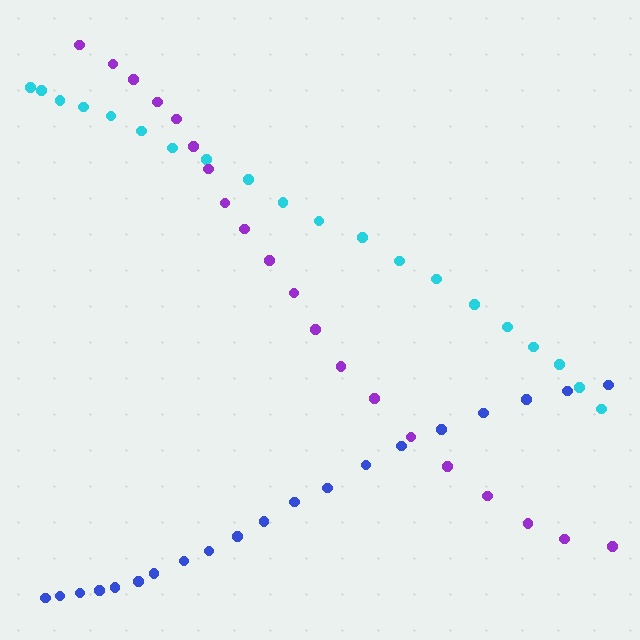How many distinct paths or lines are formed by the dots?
There are 3 distinct paths.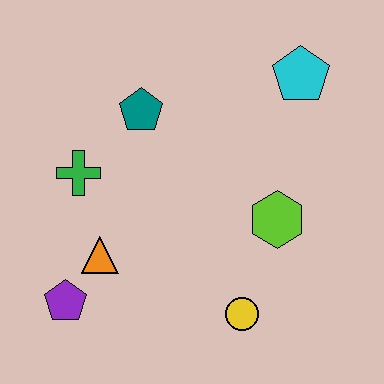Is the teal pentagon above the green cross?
Yes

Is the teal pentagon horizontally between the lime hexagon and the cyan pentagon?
No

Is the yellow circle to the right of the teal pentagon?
Yes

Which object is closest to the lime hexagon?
The yellow circle is closest to the lime hexagon.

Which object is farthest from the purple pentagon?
The cyan pentagon is farthest from the purple pentagon.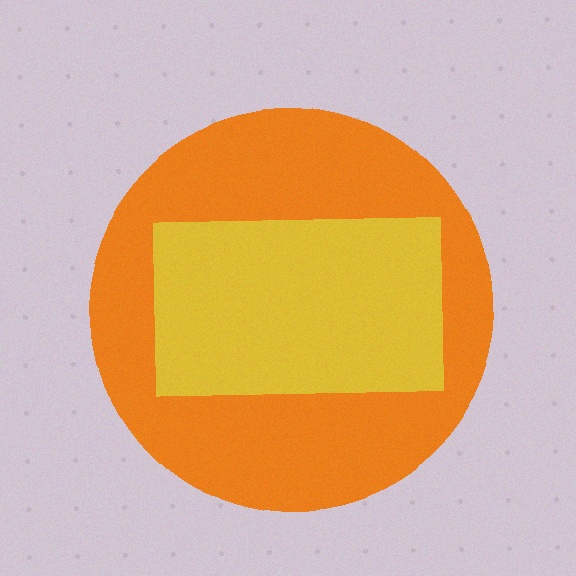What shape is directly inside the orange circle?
The yellow rectangle.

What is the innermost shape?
The yellow rectangle.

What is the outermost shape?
The orange circle.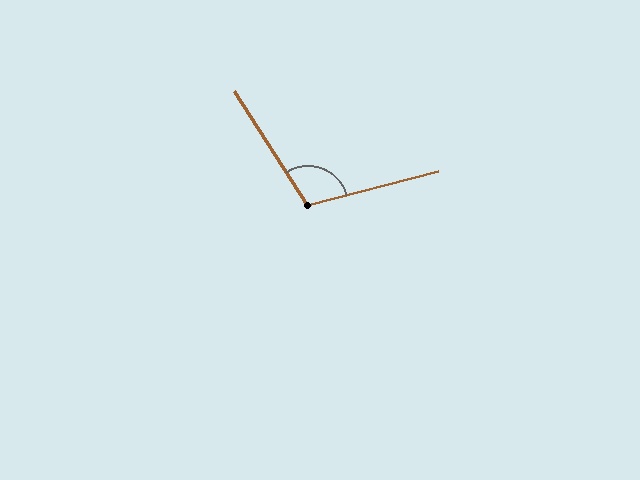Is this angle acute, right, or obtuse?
It is obtuse.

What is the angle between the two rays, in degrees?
Approximately 108 degrees.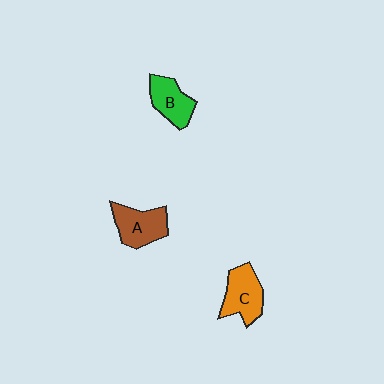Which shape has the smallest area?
Shape B (green).